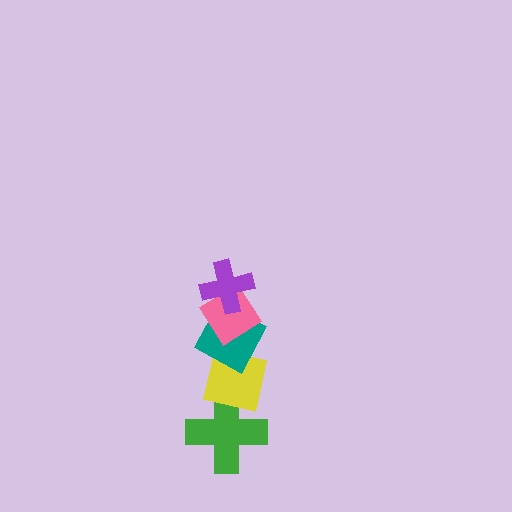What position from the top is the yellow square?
The yellow square is 4th from the top.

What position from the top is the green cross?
The green cross is 5th from the top.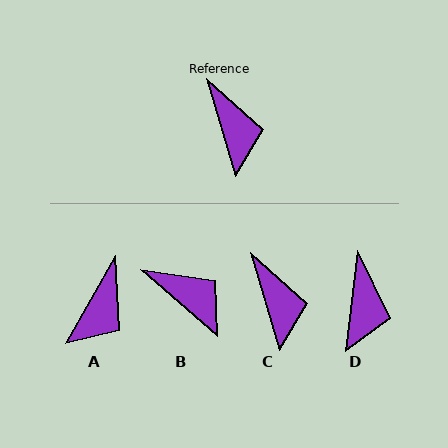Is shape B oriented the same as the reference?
No, it is off by about 33 degrees.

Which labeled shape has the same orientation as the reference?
C.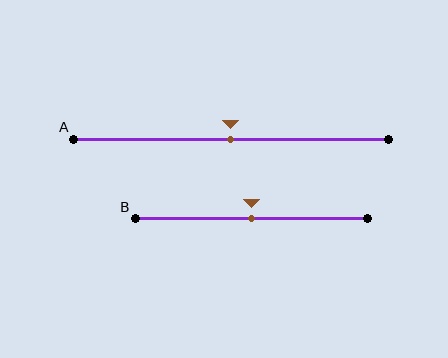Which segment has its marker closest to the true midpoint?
Segment A has its marker closest to the true midpoint.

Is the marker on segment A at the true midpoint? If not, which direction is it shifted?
Yes, the marker on segment A is at the true midpoint.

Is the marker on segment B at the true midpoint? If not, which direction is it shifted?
Yes, the marker on segment B is at the true midpoint.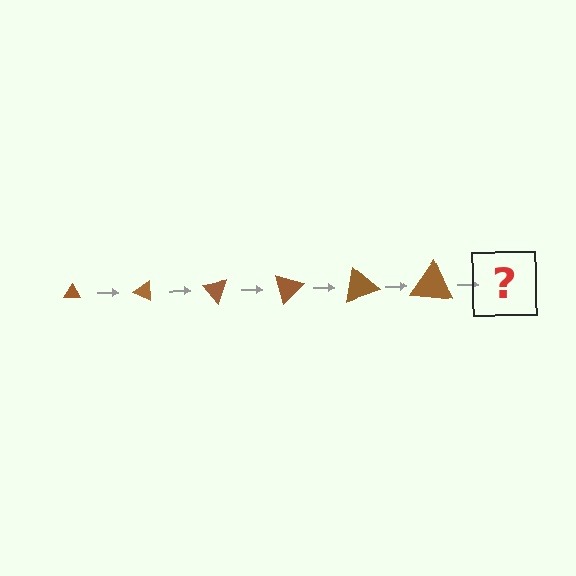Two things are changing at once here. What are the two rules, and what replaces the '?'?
The two rules are that the triangle grows larger each step and it rotates 25 degrees each step. The '?' should be a triangle, larger than the previous one and rotated 150 degrees from the start.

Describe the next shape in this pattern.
It should be a triangle, larger than the previous one and rotated 150 degrees from the start.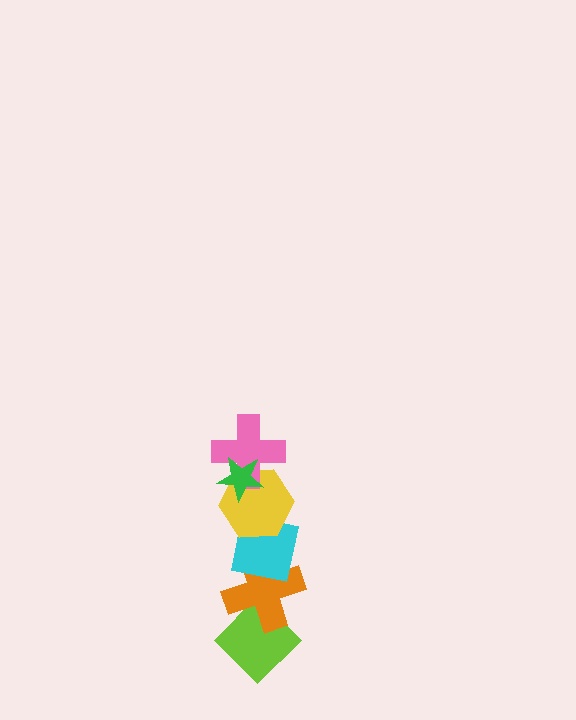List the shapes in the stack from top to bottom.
From top to bottom: the green star, the pink cross, the yellow hexagon, the cyan square, the orange cross, the lime diamond.